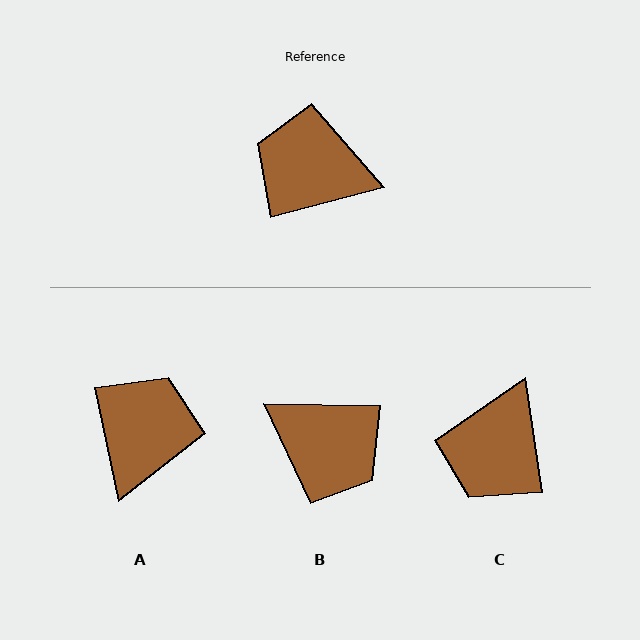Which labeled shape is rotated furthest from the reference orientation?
B, about 164 degrees away.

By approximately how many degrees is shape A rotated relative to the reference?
Approximately 93 degrees clockwise.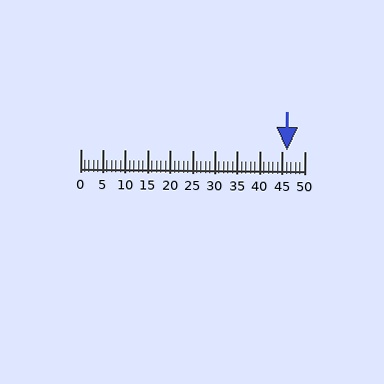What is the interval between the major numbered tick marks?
The major tick marks are spaced 5 units apart.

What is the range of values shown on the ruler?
The ruler shows values from 0 to 50.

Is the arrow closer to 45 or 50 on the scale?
The arrow is closer to 45.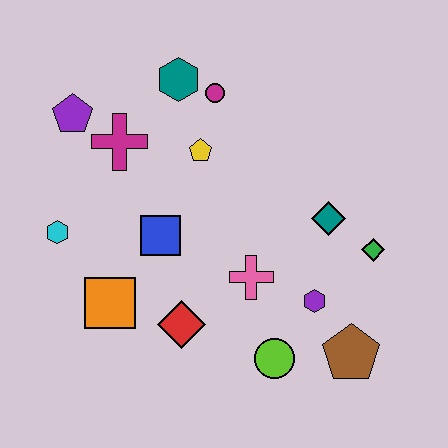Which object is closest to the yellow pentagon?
The magenta circle is closest to the yellow pentagon.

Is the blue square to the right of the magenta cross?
Yes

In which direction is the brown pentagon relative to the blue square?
The brown pentagon is to the right of the blue square.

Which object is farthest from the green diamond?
The purple pentagon is farthest from the green diamond.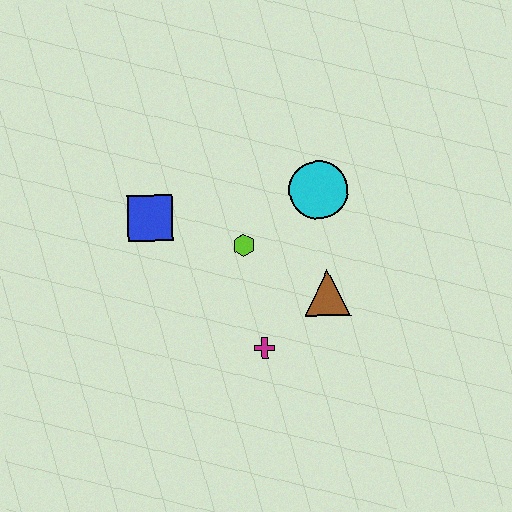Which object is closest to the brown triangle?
The magenta cross is closest to the brown triangle.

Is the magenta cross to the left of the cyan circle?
Yes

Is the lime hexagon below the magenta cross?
No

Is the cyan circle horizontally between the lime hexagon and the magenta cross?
No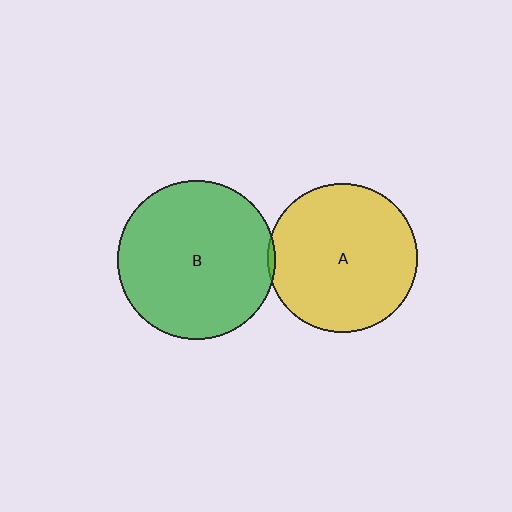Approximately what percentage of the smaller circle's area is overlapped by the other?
Approximately 5%.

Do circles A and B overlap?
Yes.